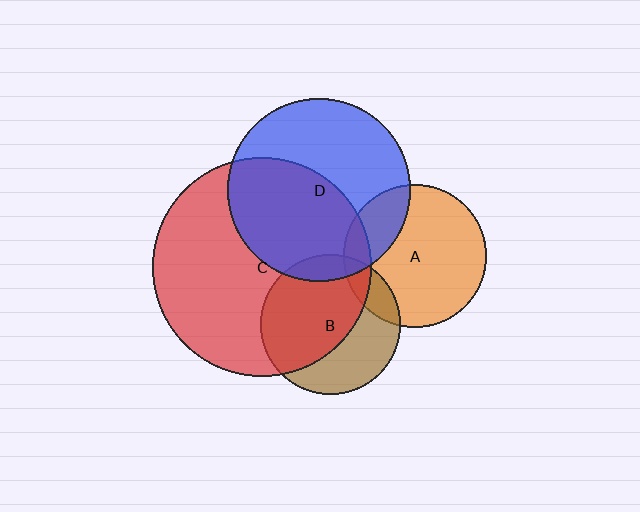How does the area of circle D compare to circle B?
Approximately 1.7 times.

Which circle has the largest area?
Circle C (red).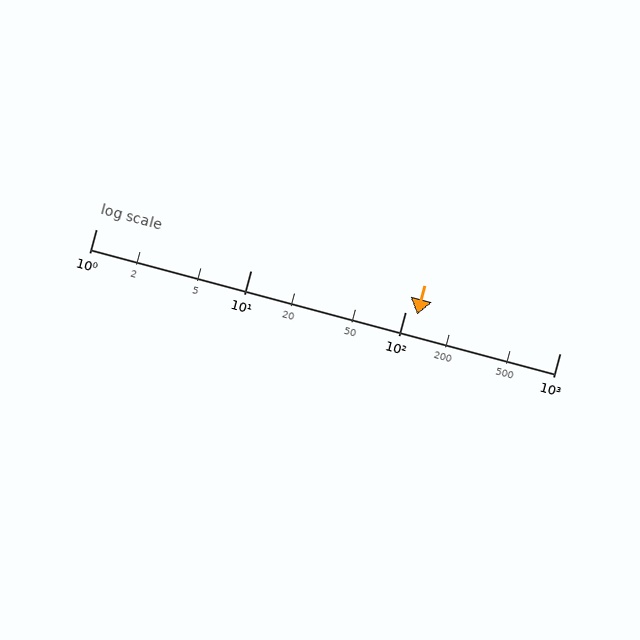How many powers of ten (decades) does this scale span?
The scale spans 3 decades, from 1 to 1000.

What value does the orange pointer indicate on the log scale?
The pointer indicates approximately 120.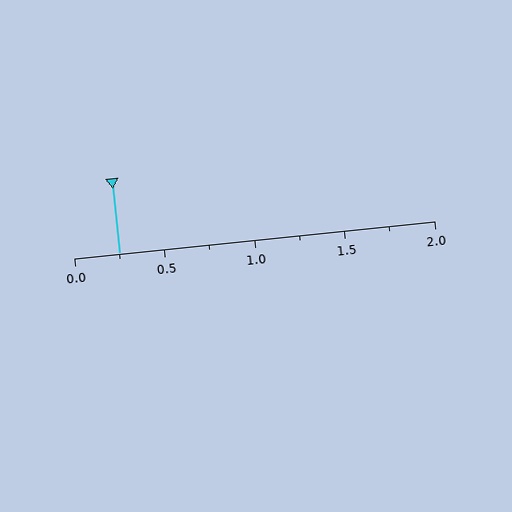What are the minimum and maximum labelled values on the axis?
The axis runs from 0.0 to 2.0.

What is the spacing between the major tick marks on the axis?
The major ticks are spaced 0.5 apart.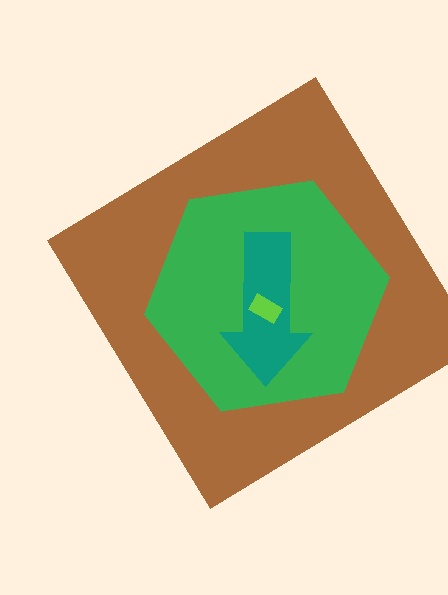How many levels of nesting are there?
4.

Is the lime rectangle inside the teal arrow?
Yes.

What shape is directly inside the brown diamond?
The green hexagon.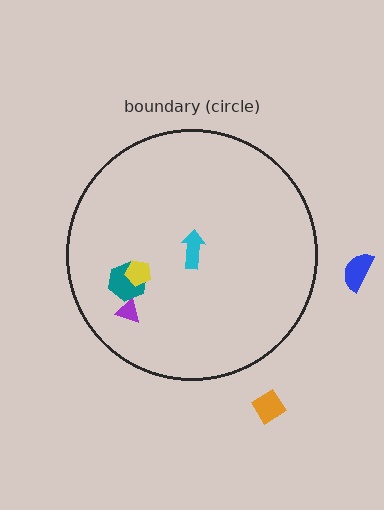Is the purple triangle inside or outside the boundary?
Inside.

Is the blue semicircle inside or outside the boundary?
Outside.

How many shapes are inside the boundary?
4 inside, 2 outside.